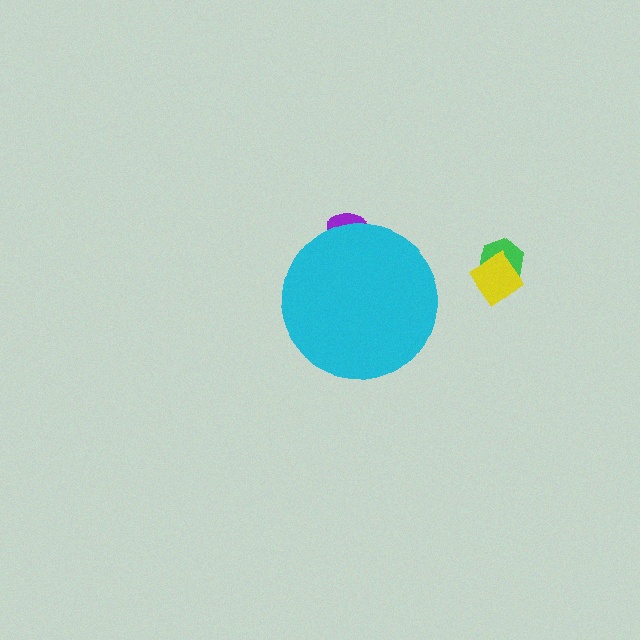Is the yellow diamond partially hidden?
No, the yellow diamond is fully visible.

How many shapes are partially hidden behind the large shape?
1 shape is partially hidden.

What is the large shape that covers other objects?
A cyan circle.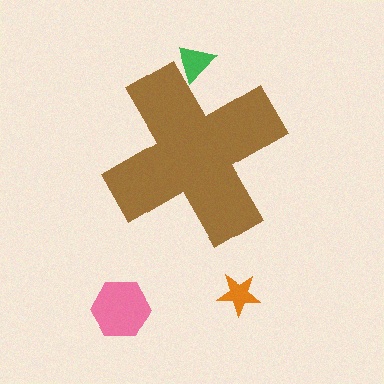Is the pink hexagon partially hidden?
No, the pink hexagon is fully visible.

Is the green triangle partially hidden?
Yes, the green triangle is partially hidden behind the brown cross.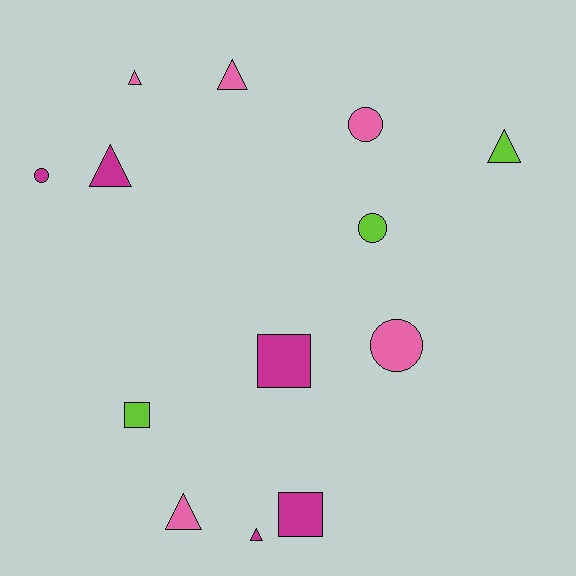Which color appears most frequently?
Pink, with 5 objects.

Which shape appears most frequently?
Triangle, with 6 objects.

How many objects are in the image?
There are 13 objects.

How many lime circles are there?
There is 1 lime circle.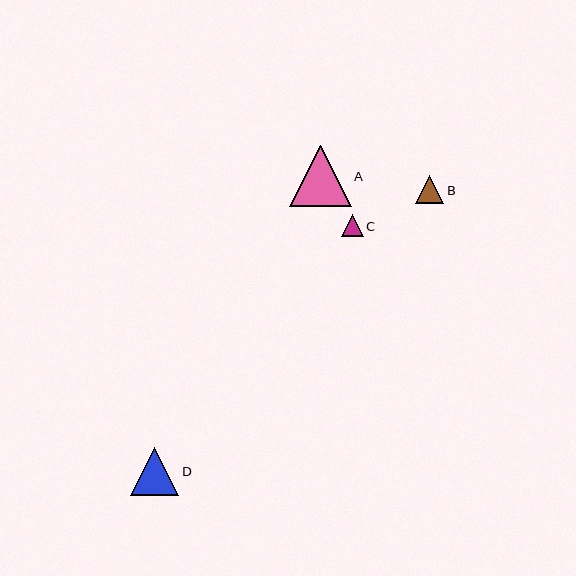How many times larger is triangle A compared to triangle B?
Triangle A is approximately 2.2 times the size of triangle B.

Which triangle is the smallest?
Triangle C is the smallest with a size of approximately 21 pixels.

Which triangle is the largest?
Triangle A is the largest with a size of approximately 62 pixels.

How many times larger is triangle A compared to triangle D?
Triangle A is approximately 1.3 times the size of triangle D.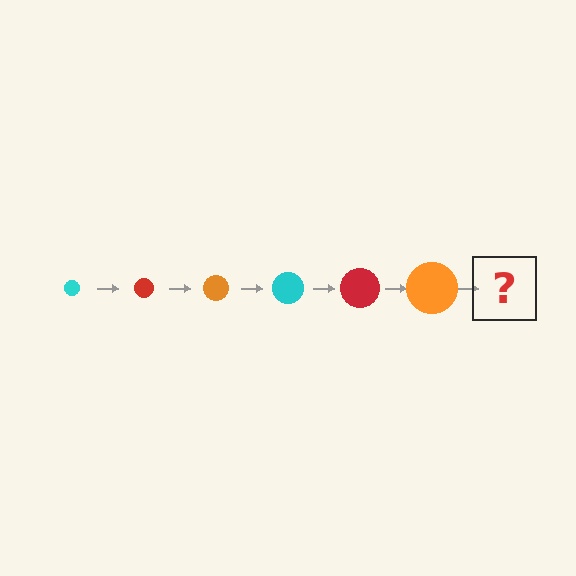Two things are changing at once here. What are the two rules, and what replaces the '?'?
The two rules are that the circle grows larger each step and the color cycles through cyan, red, and orange. The '?' should be a cyan circle, larger than the previous one.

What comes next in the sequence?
The next element should be a cyan circle, larger than the previous one.